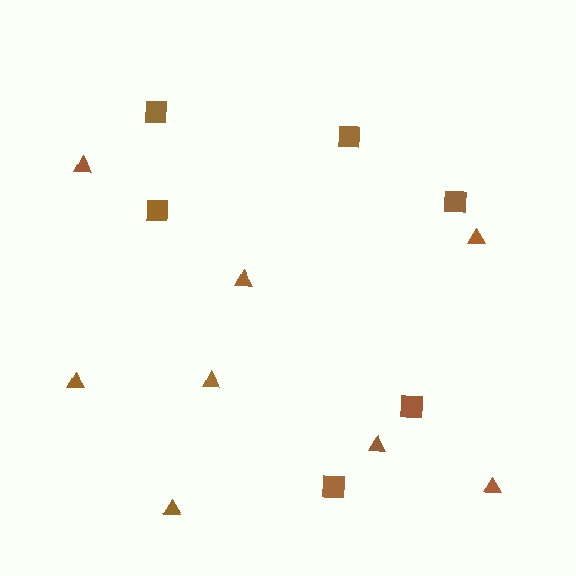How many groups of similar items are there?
There are 2 groups: one group of squares (6) and one group of triangles (8).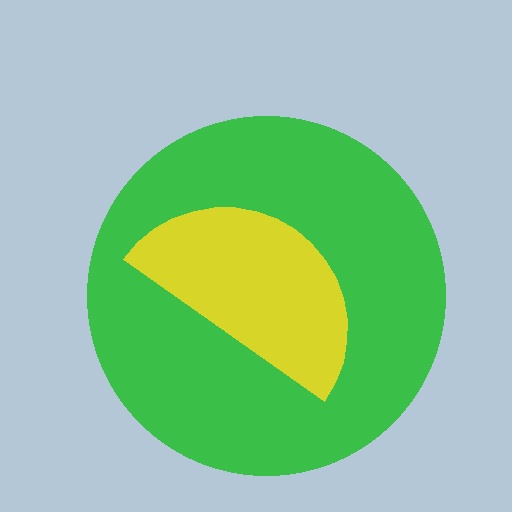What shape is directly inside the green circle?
The yellow semicircle.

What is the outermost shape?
The green circle.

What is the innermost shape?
The yellow semicircle.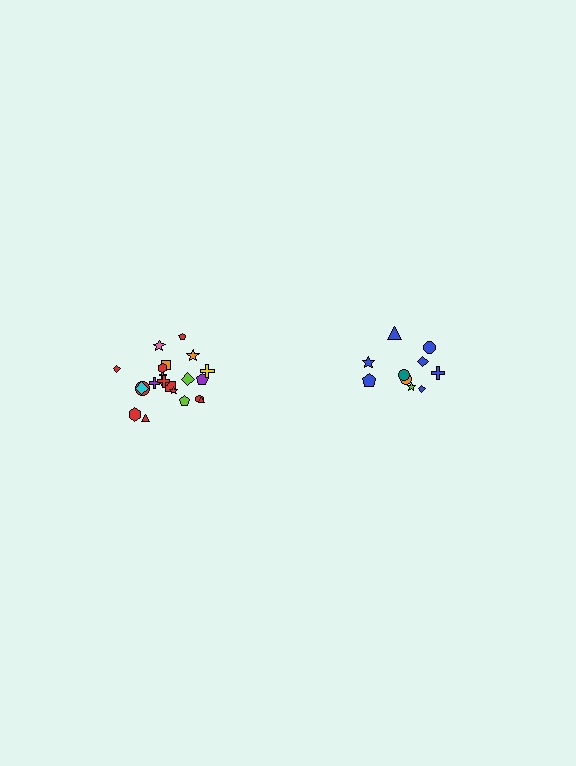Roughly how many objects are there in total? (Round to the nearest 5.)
Roughly 30 objects in total.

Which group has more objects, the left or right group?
The left group.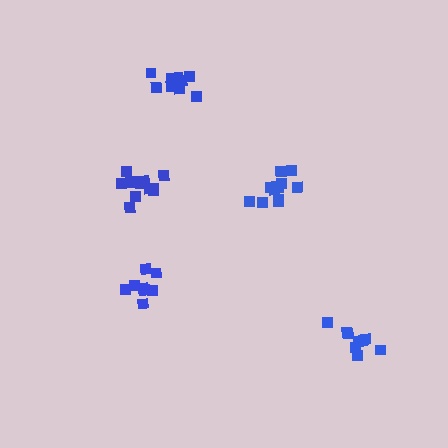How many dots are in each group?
Group 1: 11 dots, Group 2: 9 dots, Group 3: 9 dots, Group 4: 9 dots, Group 5: 12 dots (50 total).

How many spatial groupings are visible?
There are 5 spatial groupings.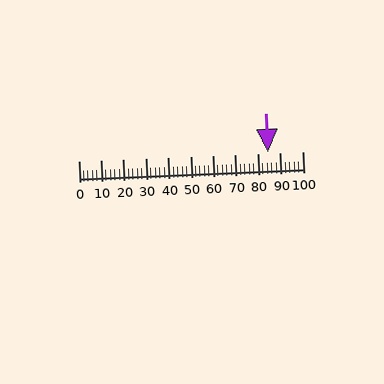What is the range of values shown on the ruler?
The ruler shows values from 0 to 100.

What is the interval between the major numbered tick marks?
The major tick marks are spaced 10 units apart.